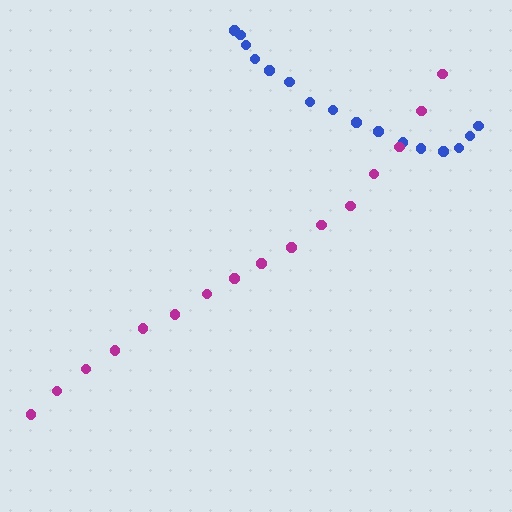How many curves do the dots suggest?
There are 2 distinct paths.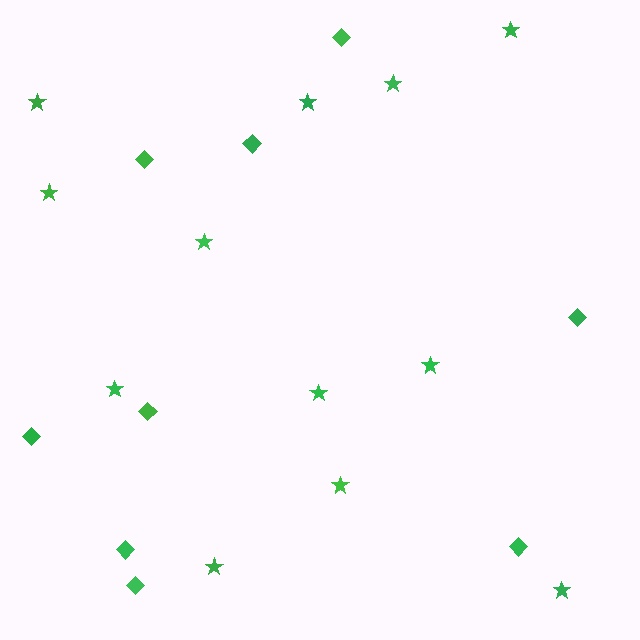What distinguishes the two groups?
There are 2 groups: one group of diamonds (9) and one group of stars (12).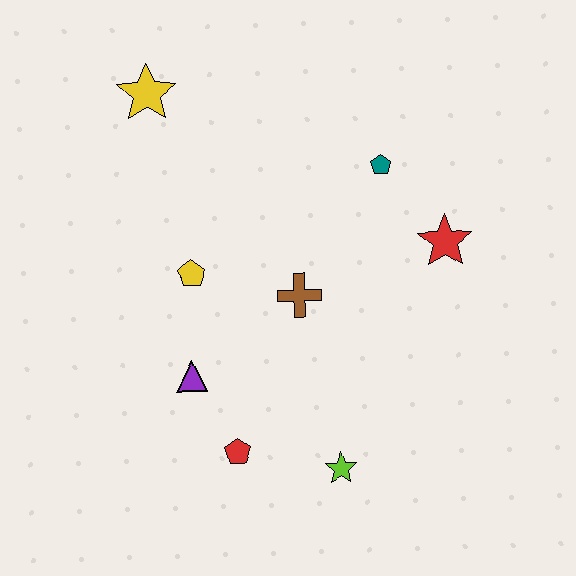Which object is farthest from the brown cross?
The yellow star is farthest from the brown cross.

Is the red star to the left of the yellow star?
No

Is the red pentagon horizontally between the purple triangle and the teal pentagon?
Yes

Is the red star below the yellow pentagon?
No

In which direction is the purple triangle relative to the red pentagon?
The purple triangle is above the red pentagon.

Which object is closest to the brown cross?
The yellow pentagon is closest to the brown cross.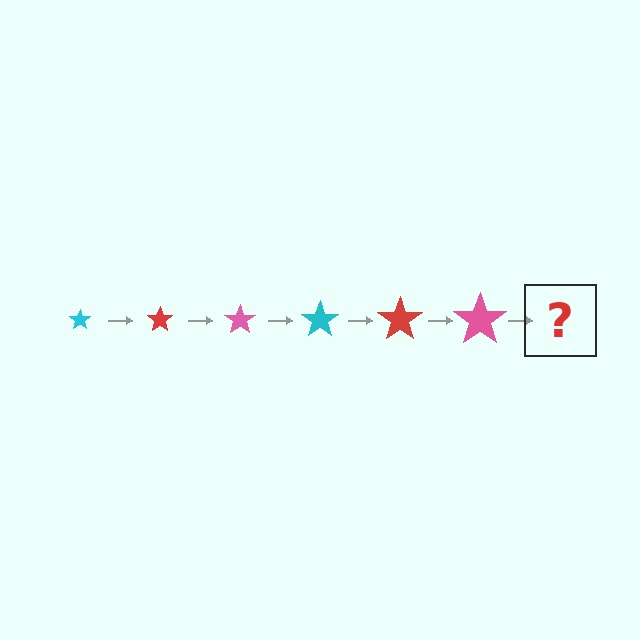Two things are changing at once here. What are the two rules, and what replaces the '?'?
The two rules are that the star grows larger each step and the color cycles through cyan, red, and pink. The '?' should be a cyan star, larger than the previous one.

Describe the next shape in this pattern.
It should be a cyan star, larger than the previous one.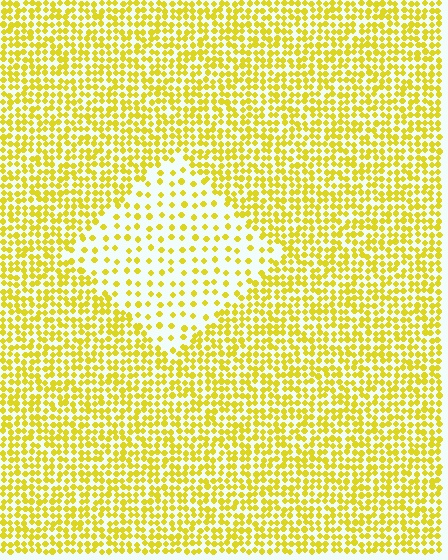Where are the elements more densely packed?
The elements are more densely packed outside the diamond boundary.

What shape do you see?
I see a diamond.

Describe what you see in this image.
The image contains small yellow elements arranged at two different densities. A diamond-shaped region is visible where the elements are less densely packed than the surrounding area.